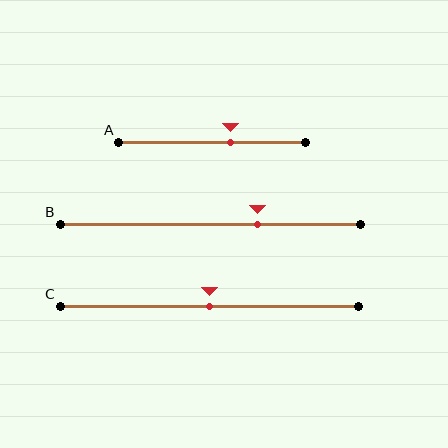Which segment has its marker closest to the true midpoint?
Segment C has its marker closest to the true midpoint.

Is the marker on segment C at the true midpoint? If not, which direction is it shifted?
Yes, the marker on segment C is at the true midpoint.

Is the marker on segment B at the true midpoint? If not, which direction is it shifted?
No, the marker on segment B is shifted to the right by about 16% of the segment length.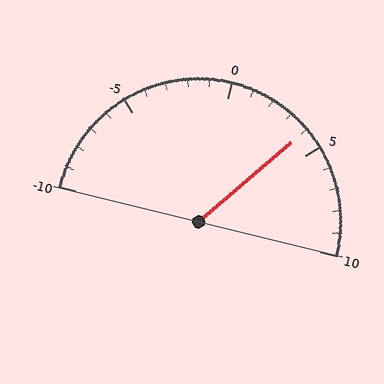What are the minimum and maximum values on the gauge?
The gauge ranges from -10 to 10.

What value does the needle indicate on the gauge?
The needle indicates approximately 4.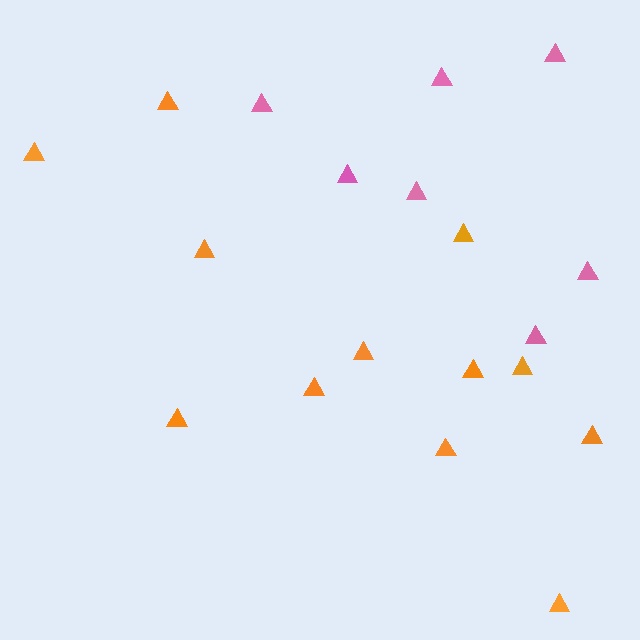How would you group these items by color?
There are 2 groups: one group of pink triangles (7) and one group of orange triangles (12).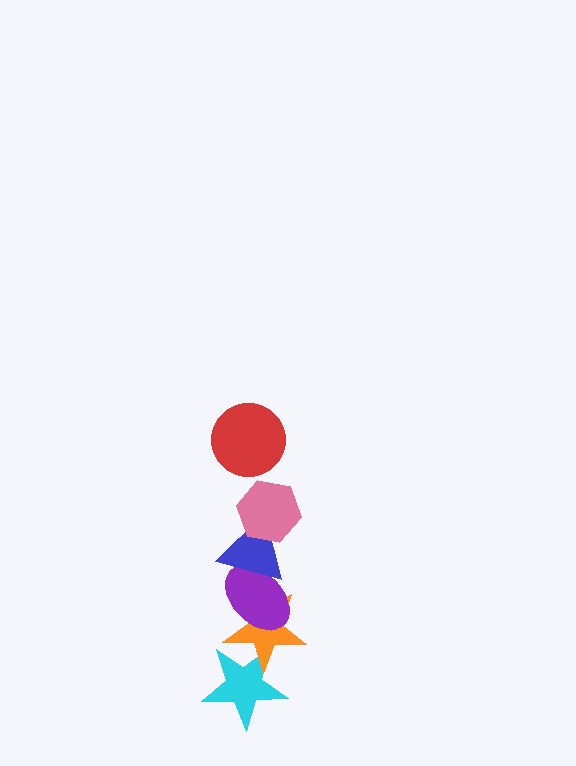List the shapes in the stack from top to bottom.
From top to bottom: the red circle, the pink hexagon, the blue triangle, the purple ellipse, the orange star, the cyan star.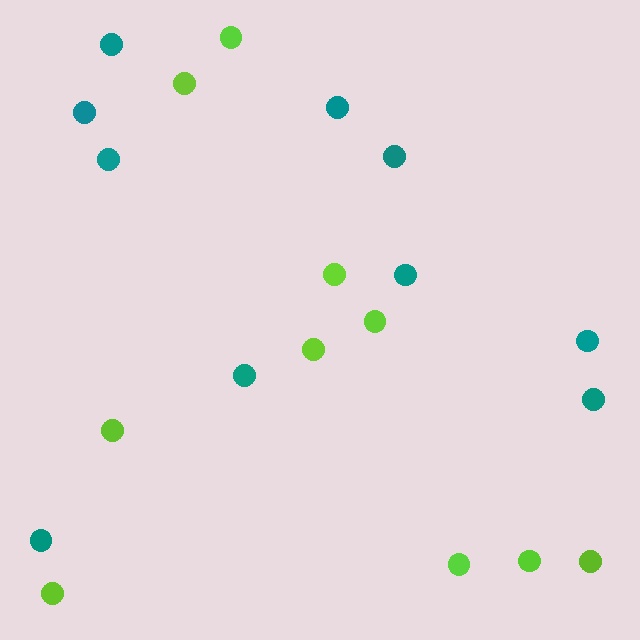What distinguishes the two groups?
There are 2 groups: one group of lime circles (10) and one group of teal circles (10).